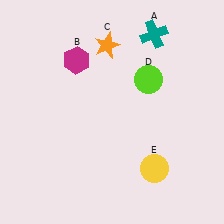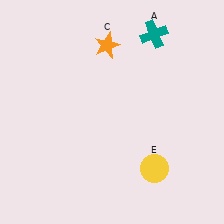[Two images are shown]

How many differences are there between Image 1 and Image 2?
There are 2 differences between the two images.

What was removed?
The lime circle (D), the magenta hexagon (B) were removed in Image 2.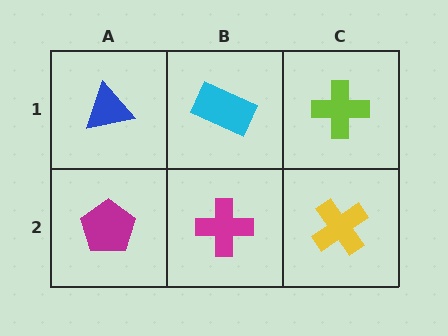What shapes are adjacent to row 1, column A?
A magenta pentagon (row 2, column A), a cyan rectangle (row 1, column B).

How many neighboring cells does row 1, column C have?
2.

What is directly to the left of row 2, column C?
A magenta cross.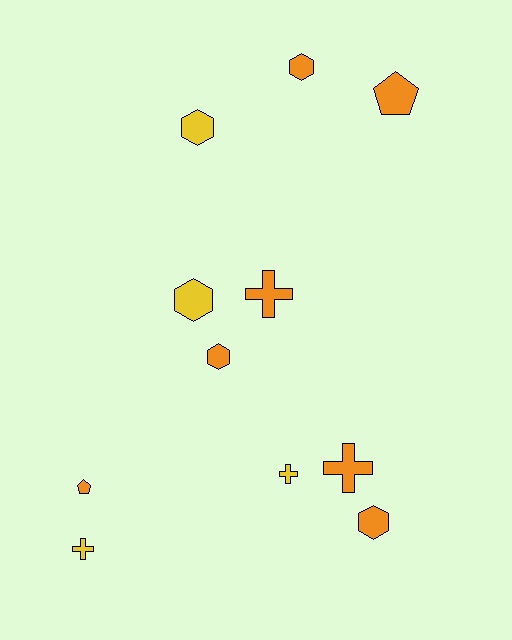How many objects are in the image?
There are 11 objects.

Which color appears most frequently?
Orange, with 7 objects.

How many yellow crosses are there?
There are 2 yellow crosses.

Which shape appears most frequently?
Hexagon, with 5 objects.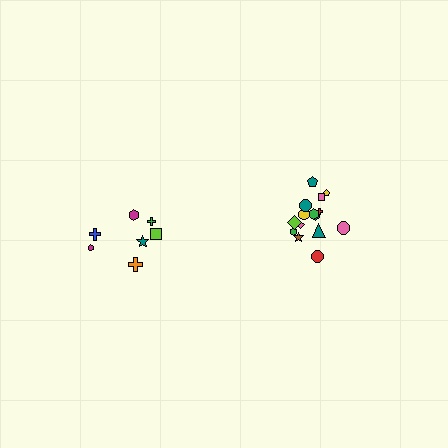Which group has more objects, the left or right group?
The right group.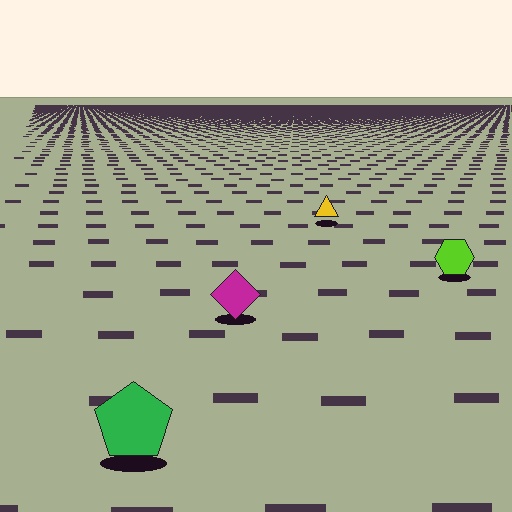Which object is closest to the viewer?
The green pentagon is closest. The texture marks near it are larger and more spread out.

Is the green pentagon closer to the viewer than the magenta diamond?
Yes. The green pentagon is closer — you can tell from the texture gradient: the ground texture is coarser near it.